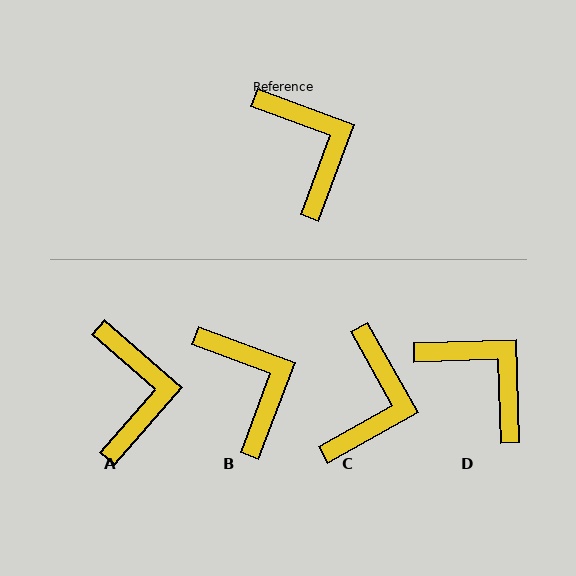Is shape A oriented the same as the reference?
No, it is off by about 20 degrees.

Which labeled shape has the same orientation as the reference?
B.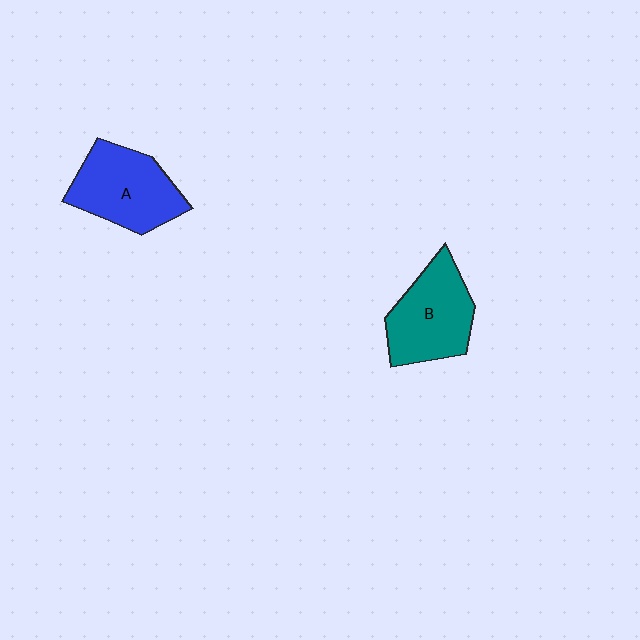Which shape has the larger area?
Shape A (blue).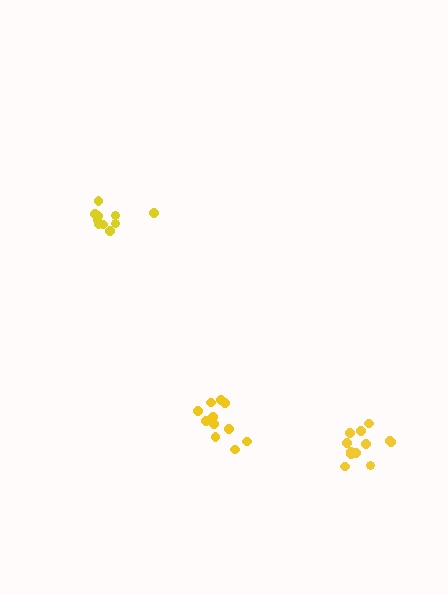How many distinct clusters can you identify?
There are 3 distinct clusters.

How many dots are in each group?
Group 1: 11 dots, Group 2: 10 dots, Group 3: 12 dots (33 total).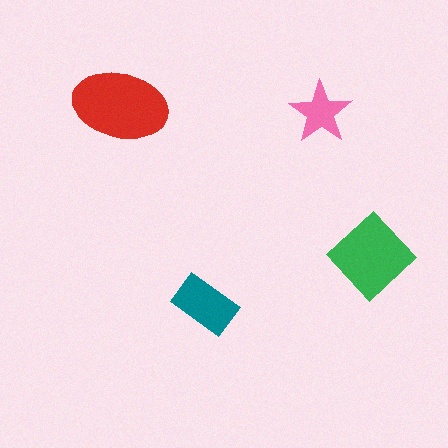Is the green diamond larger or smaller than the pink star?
Larger.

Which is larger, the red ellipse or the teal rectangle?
The red ellipse.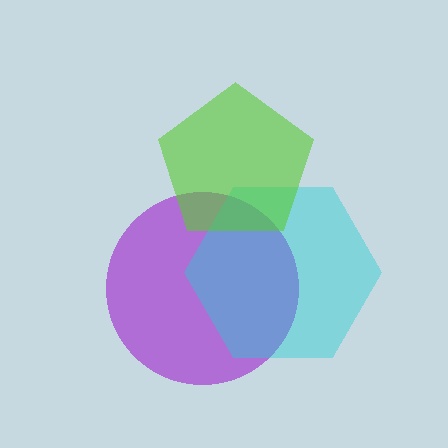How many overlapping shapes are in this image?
There are 3 overlapping shapes in the image.